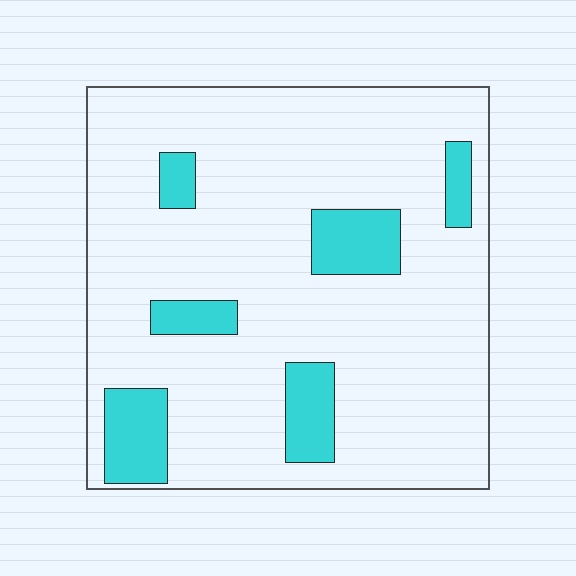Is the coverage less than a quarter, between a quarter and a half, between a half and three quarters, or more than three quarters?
Less than a quarter.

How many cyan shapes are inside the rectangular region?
6.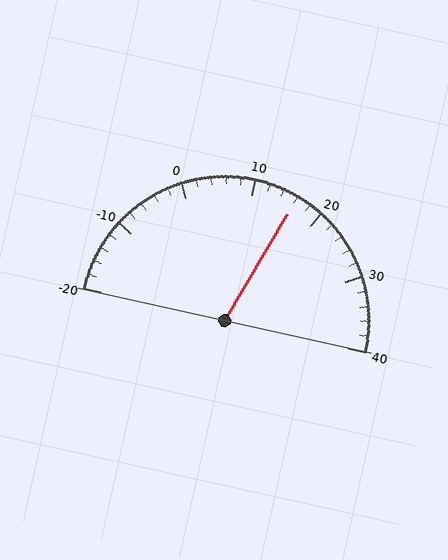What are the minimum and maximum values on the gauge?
The gauge ranges from -20 to 40.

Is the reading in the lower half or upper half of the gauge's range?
The reading is in the upper half of the range (-20 to 40).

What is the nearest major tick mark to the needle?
The nearest major tick mark is 20.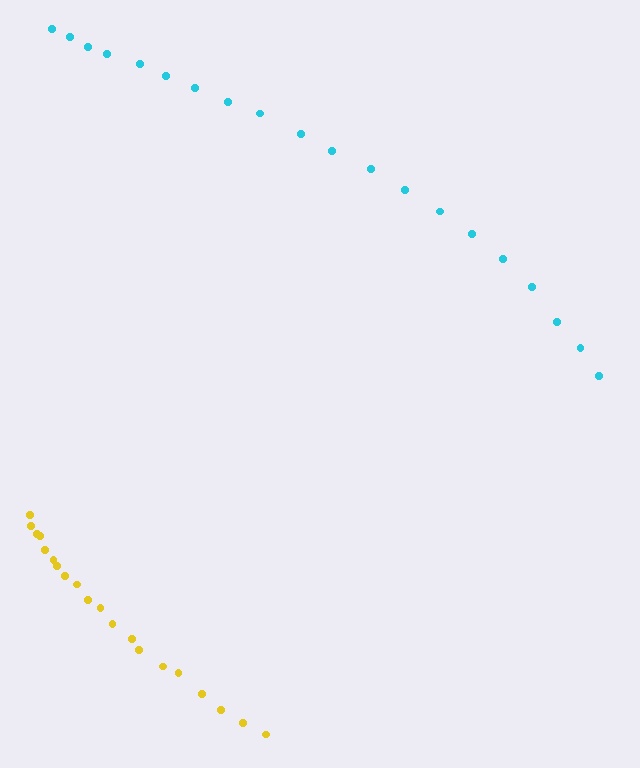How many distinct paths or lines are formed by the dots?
There are 2 distinct paths.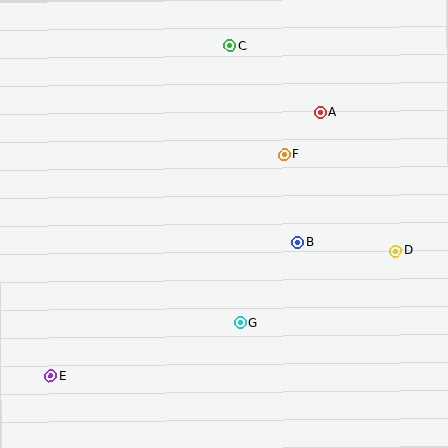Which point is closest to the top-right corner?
Point A is closest to the top-right corner.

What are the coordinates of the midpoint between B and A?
The midpoint between B and A is at (309, 178).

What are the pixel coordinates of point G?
Point G is at (240, 323).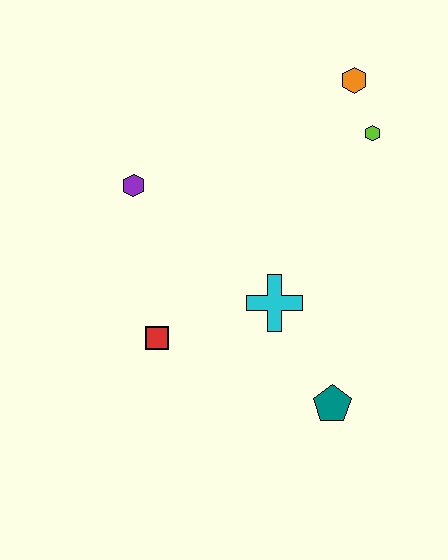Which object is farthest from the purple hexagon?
The teal pentagon is farthest from the purple hexagon.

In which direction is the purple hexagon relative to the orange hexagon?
The purple hexagon is to the left of the orange hexagon.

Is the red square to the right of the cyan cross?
No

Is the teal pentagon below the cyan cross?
Yes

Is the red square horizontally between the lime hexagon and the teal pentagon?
No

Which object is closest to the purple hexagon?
The red square is closest to the purple hexagon.